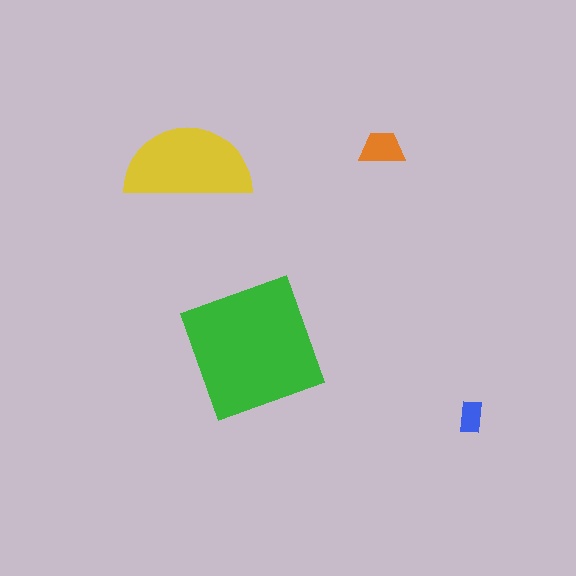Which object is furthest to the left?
The yellow semicircle is leftmost.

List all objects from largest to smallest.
The green square, the yellow semicircle, the orange trapezoid, the blue rectangle.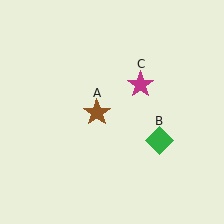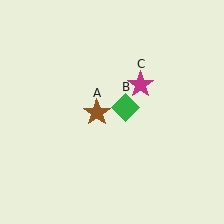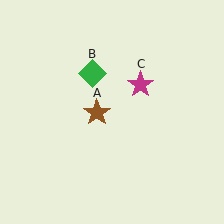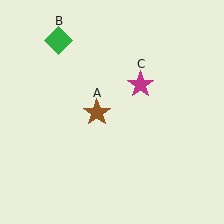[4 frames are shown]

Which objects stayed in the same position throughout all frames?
Brown star (object A) and magenta star (object C) remained stationary.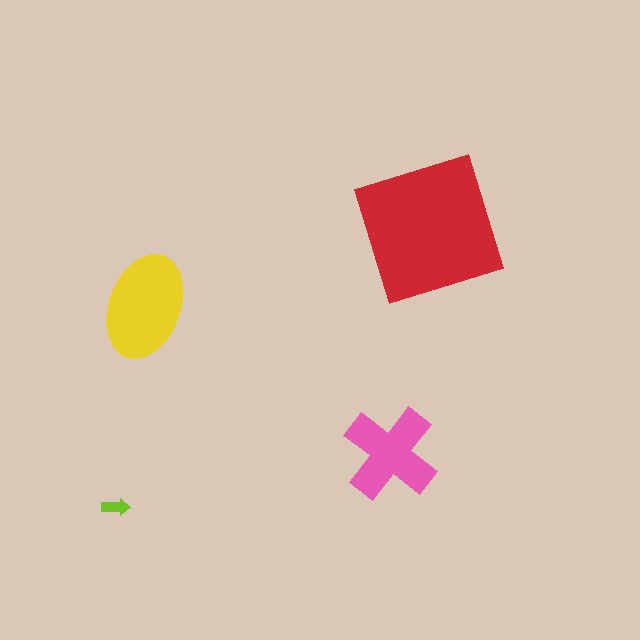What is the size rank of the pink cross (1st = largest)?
3rd.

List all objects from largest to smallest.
The red square, the yellow ellipse, the pink cross, the lime arrow.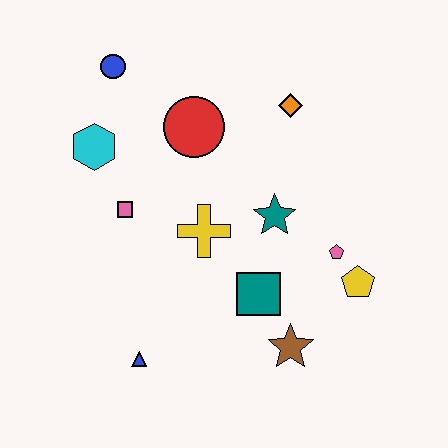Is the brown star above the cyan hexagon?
No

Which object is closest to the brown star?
The teal square is closest to the brown star.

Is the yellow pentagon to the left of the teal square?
No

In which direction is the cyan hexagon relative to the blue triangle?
The cyan hexagon is above the blue triangle.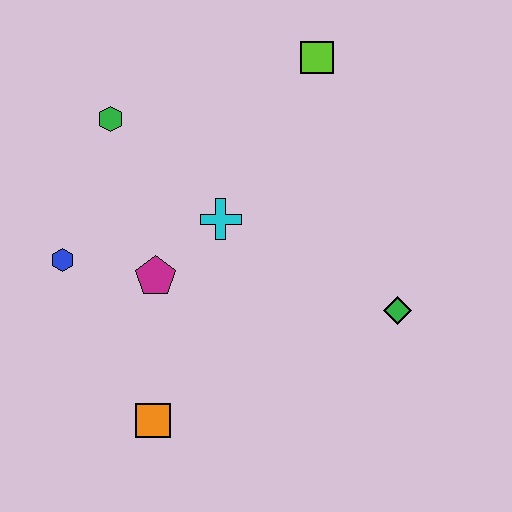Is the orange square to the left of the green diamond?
Yes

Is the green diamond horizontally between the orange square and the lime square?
No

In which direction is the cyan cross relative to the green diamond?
The cyan cross is to the left of the green diamond.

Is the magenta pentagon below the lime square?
Yes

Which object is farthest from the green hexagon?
The green diamond is farthest from the green hexagon.